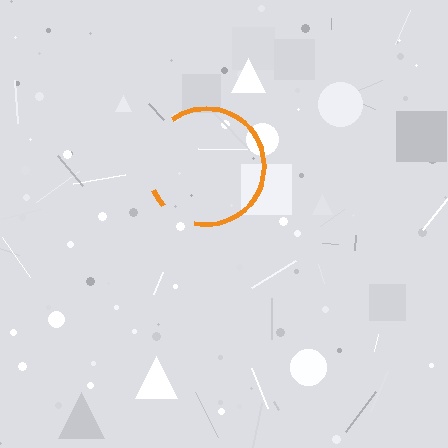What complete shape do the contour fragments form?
The contour fragments form a circle.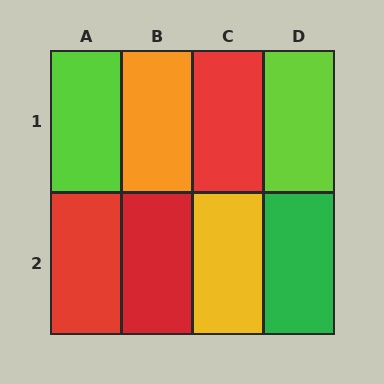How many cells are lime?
2 cells are lime.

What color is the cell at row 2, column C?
Yellow.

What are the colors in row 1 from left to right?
Lime, orange, red, lime.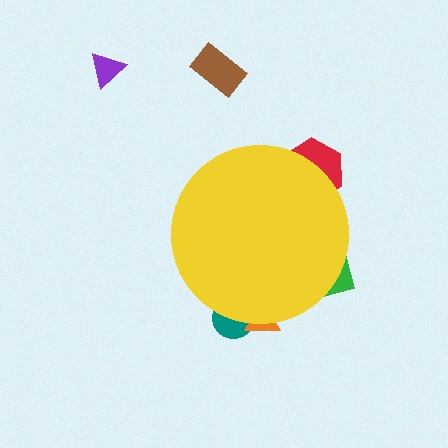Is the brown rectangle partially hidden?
No, the brown rectangle is fully visible.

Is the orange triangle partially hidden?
Yes, the orange triangle is partially hidden behind the yellow circle.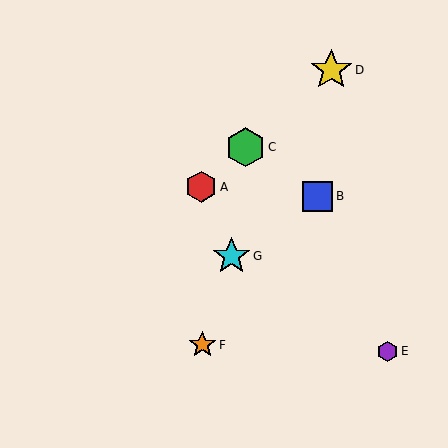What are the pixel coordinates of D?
Object D is at (331, 70).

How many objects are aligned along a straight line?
3 objects (A, C, D) are aligned along a straight line.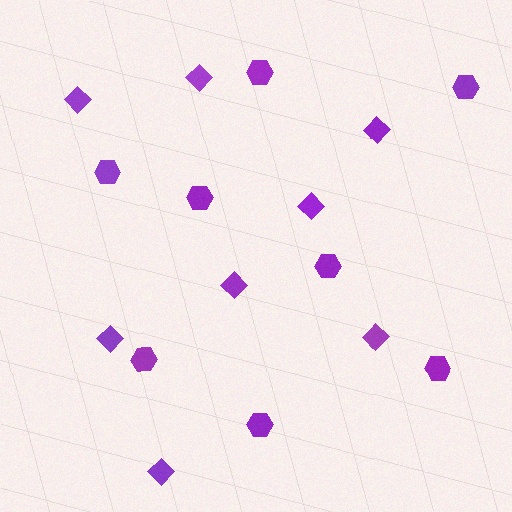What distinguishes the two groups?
There are 2 groups: one group of diamonds (8) and one group of hexagons (8).